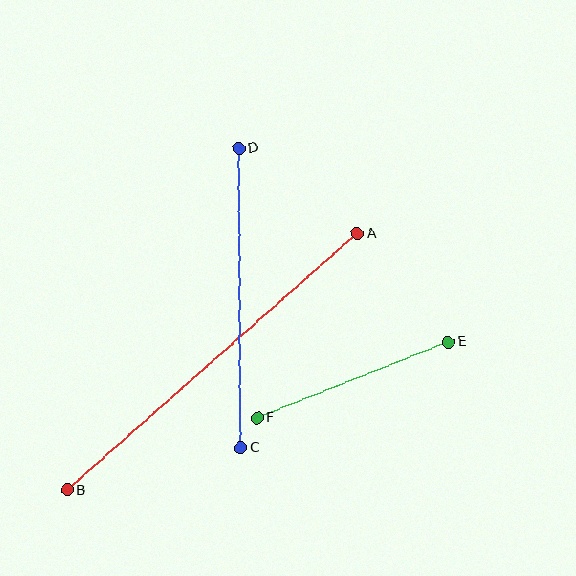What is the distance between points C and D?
The distance is approximately 299 pixels.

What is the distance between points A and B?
The distance is approximately 387 pixels.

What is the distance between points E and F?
The distance is approximately 206 pixels.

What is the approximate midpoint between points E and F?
The midpoint is at approximately (353, 380) pixels.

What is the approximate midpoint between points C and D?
The midpoint is at approximately (240, 298) pixels.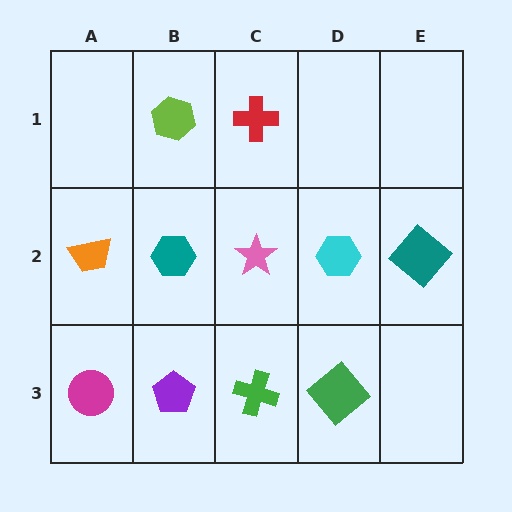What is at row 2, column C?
A pink star.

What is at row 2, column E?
A teal diamond.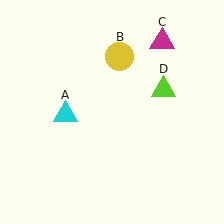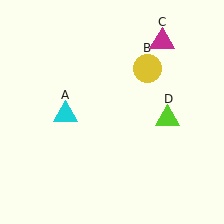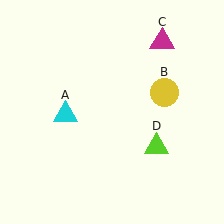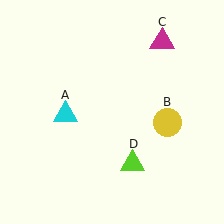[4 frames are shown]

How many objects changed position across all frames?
2 objects changed position: yellow circle (object B), lime triangle (object D).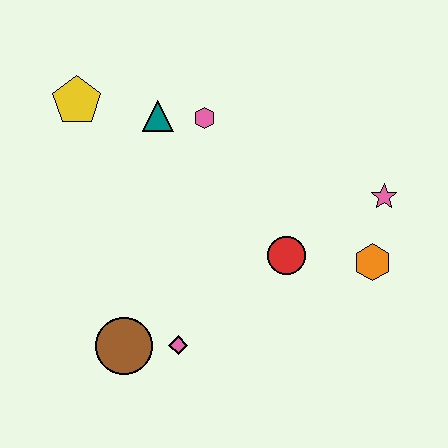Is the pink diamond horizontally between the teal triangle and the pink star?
Yes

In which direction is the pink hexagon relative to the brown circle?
The pink hexagon is above the brown circle.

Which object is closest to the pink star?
The orange hexagon is closest to the pink star.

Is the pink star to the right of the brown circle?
Yes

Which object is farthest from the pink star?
The yellow pentagon is farthest from the pink star.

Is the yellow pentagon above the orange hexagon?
Yes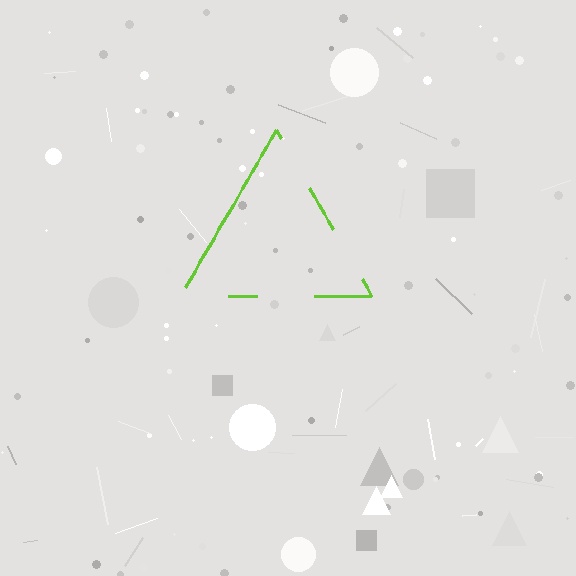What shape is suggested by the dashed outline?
The dashed outline suggests a triangle.